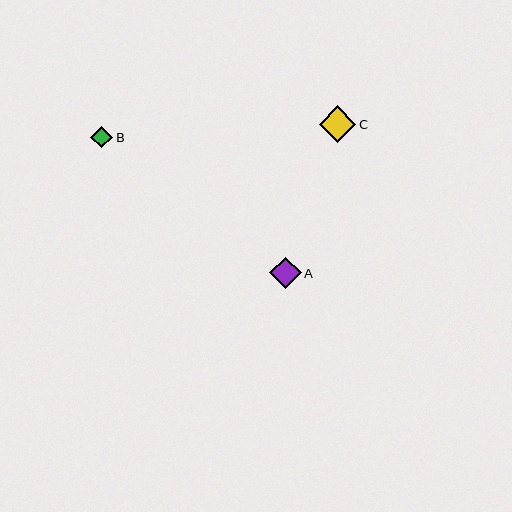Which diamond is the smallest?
Diamond B is the smallest with a size of approximately 22 pixels.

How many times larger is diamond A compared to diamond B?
Diamond A is approximately 1.4 times the size of diamond B.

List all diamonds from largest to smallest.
From largest to smallest: C, A, B.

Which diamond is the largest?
Diamond C is the largest with a size of approximately 37 pixels.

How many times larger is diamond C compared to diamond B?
Diamond C is approximately 1.7 times the size of diamond B.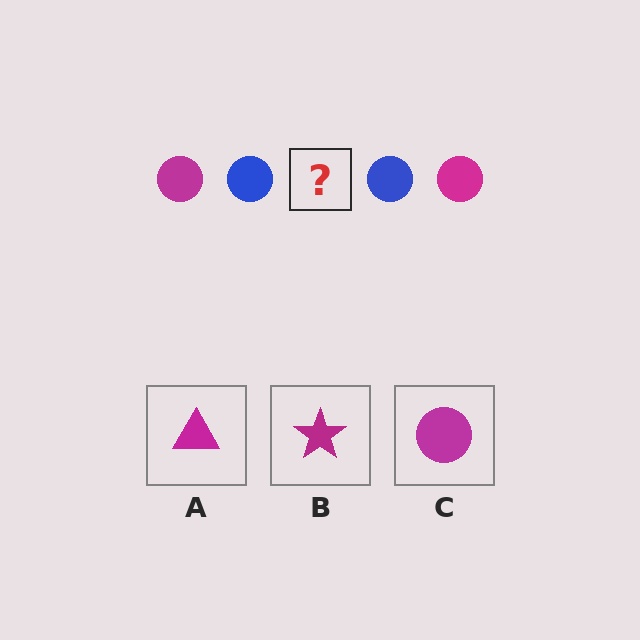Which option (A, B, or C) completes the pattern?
C.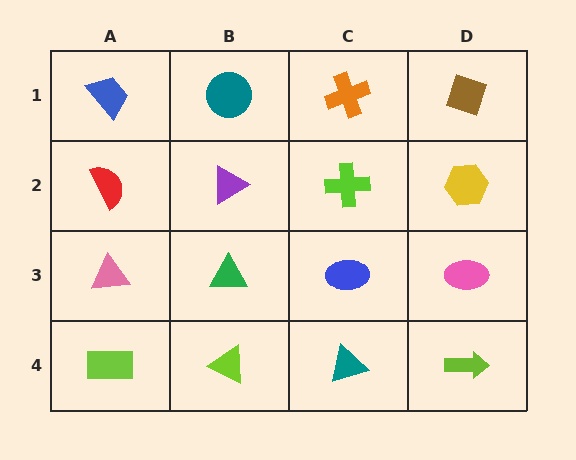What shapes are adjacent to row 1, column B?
A purple triangle (row 2, column B), a blue trapezoid (row 1, column A), an orange cross (row 1, column C).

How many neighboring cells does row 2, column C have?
4.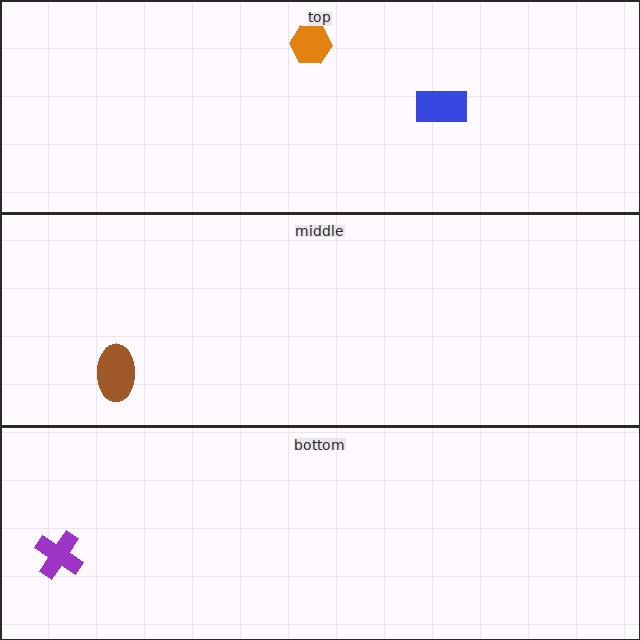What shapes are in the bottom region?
The purple cross.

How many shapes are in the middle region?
1.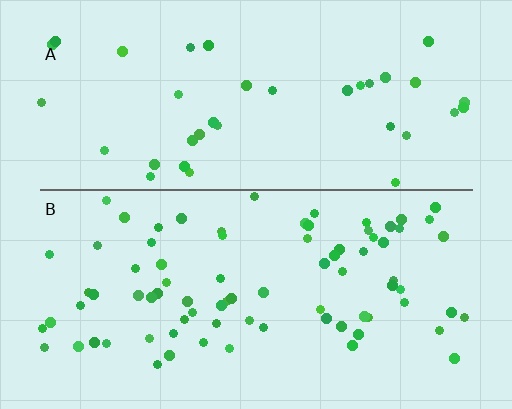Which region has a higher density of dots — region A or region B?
B (the bottom).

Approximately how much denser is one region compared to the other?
Approximately 2.1× — region B over region A.